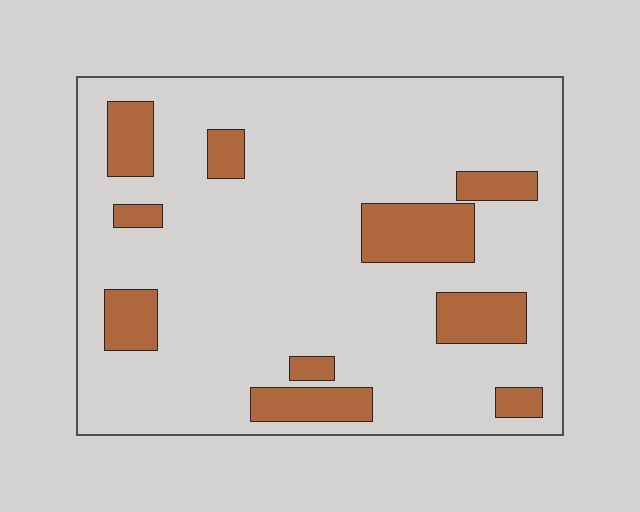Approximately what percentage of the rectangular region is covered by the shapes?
Approximately 20%.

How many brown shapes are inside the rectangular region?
10.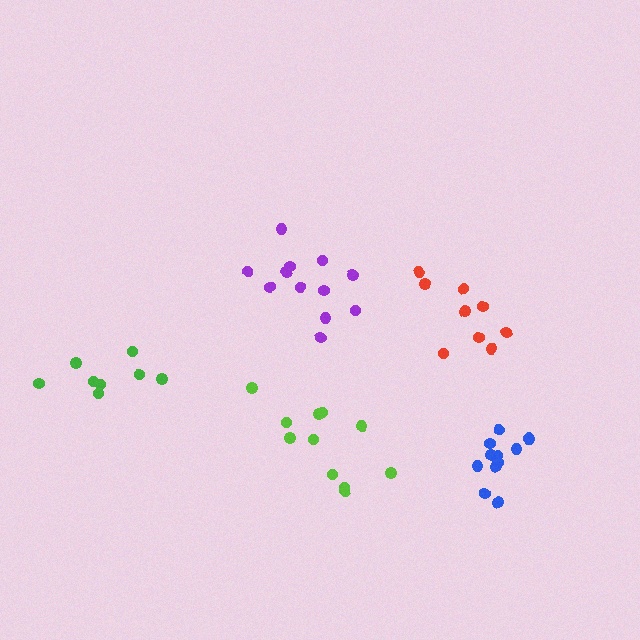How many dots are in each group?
Group 1: 12 dots, Group 2: 12 dots, Group 3: 11 dots, Group 4: 9 dots, Group 5: 8 dots (52 total).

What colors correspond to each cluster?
The clusters are colored: purple, blue, lime, red, green.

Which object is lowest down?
The blue cluster is bottommost.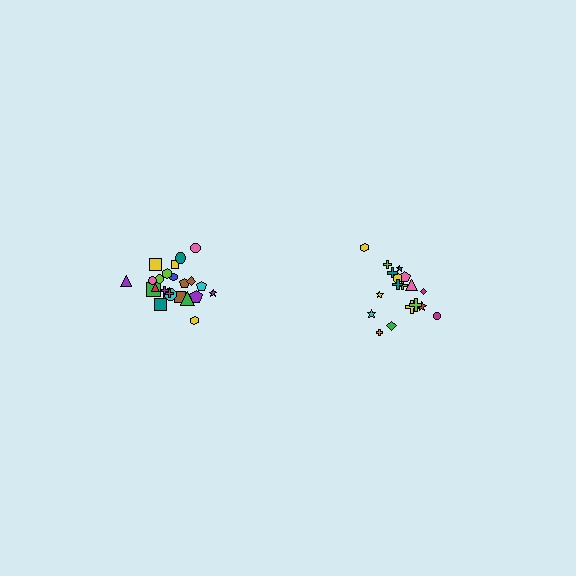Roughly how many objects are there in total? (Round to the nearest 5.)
Roughly 45 objects in total.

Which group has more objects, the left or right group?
The left group.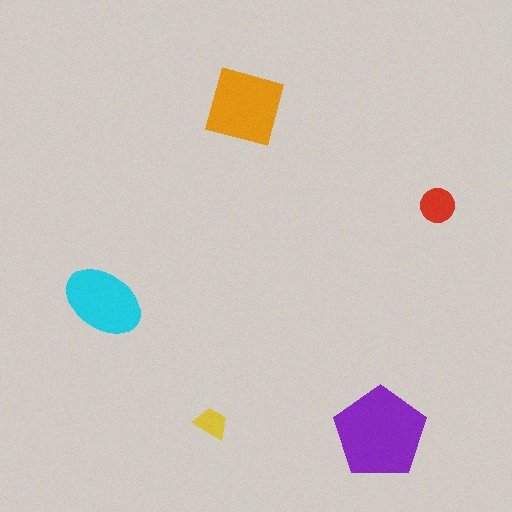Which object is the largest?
The purple pentagon.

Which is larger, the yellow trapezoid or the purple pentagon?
The purple pentagon.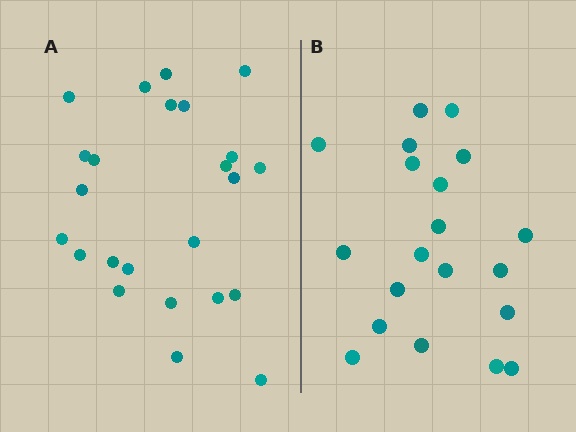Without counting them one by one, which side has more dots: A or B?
Region A (the left region) has more dots.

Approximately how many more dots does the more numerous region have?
Region A has about 4 more dots than region B.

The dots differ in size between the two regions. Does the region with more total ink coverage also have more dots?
No. Region B has more total ink coverage because its dots are larger, but region A actually contains more individual dots. Total area can be misleading — the number of items is what matters here.